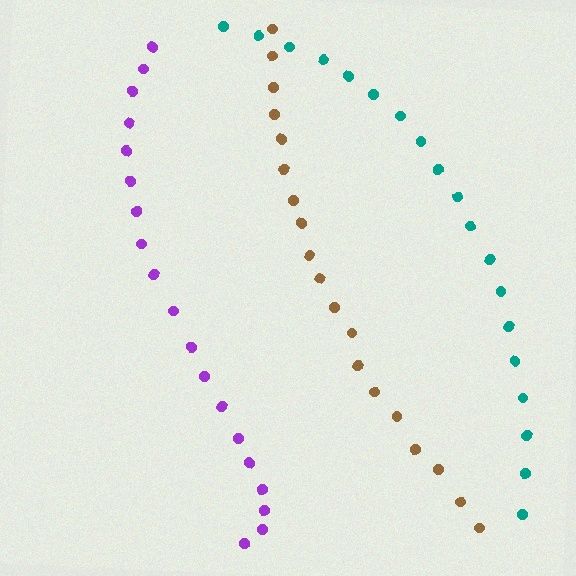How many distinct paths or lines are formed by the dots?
There are 3 distinct paths.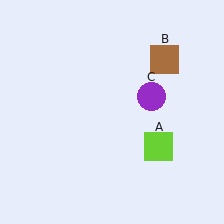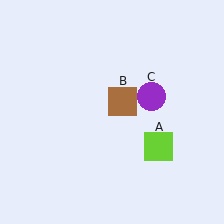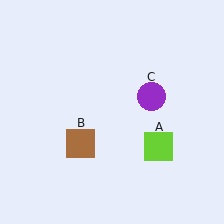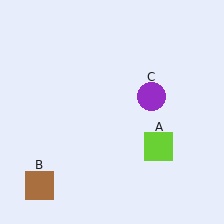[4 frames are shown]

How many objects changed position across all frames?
1 object changed position: brown square (object B).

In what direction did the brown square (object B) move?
The brown square (object B) moved down and to the left.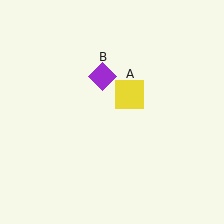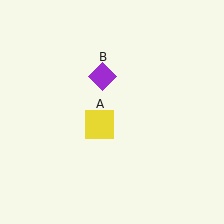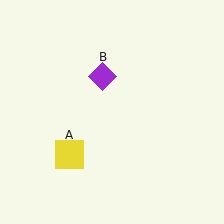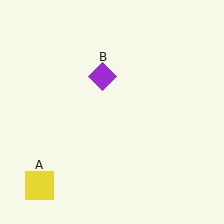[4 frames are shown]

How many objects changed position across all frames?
1 object changed position: yellow square (object A).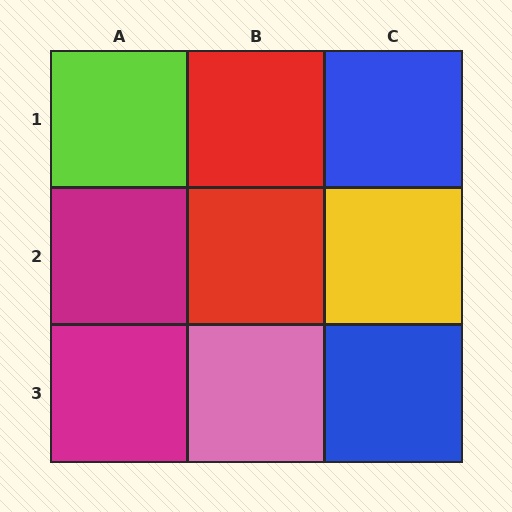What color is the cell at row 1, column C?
Blue.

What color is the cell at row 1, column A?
Lime.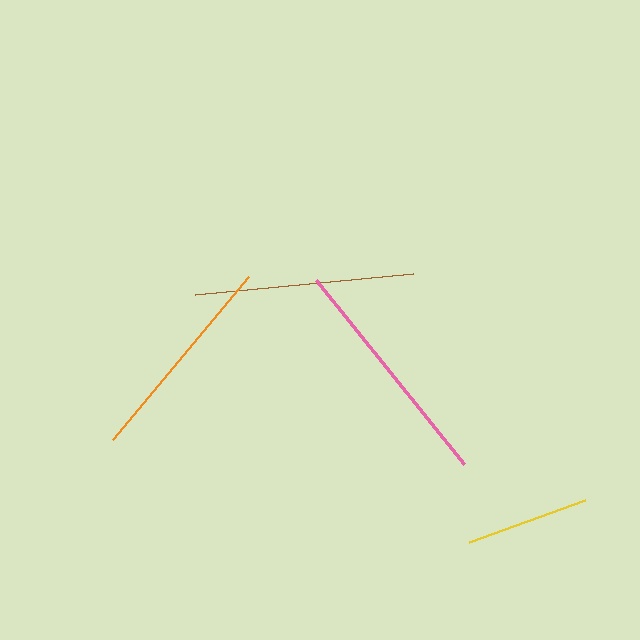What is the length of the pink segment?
The pink segment is approximately 237 pixels long.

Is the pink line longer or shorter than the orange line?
The pink line is longer than the orange line.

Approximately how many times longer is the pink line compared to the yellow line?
The pink line is approximately 1.9 times the length of the yellow line.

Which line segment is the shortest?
The yellow line is the shortest at approximately 124 pixels.